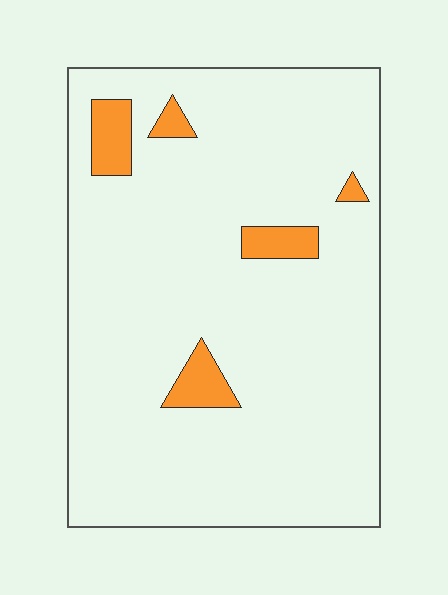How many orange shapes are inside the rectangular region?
5.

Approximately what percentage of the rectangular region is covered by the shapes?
Approximately 5%.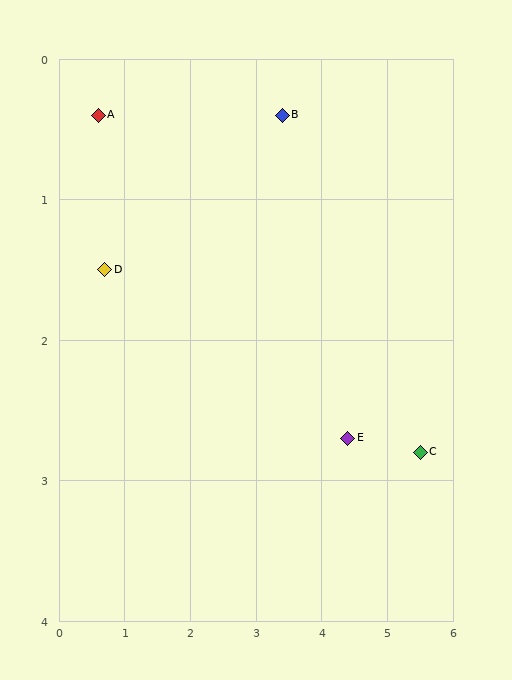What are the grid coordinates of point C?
Point C is at approximately (5.5, 2.8).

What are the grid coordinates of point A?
Point A is at approximately (0.6, 0.4).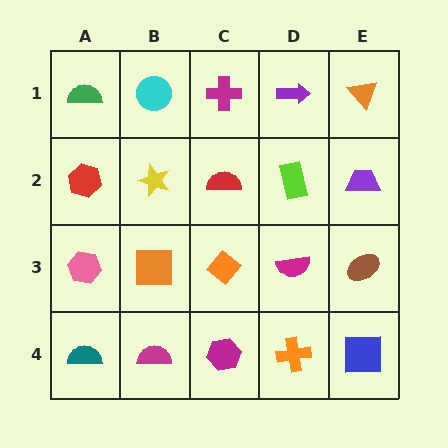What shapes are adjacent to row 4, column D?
A magenta semicircle (row 3, column D), a magenta hexagon (row 4, column C), a blue square (row 4, column E).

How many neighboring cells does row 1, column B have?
3.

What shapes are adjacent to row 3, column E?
A purple trapezoid (row 2, column E), a blue square (row 4, column E), a magenta semicircle (row 3, column D).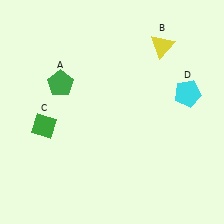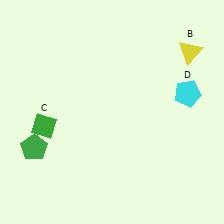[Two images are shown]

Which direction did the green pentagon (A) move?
The green pentagon (A) moved down.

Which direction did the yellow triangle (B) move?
The yellow triangle (B) moved right.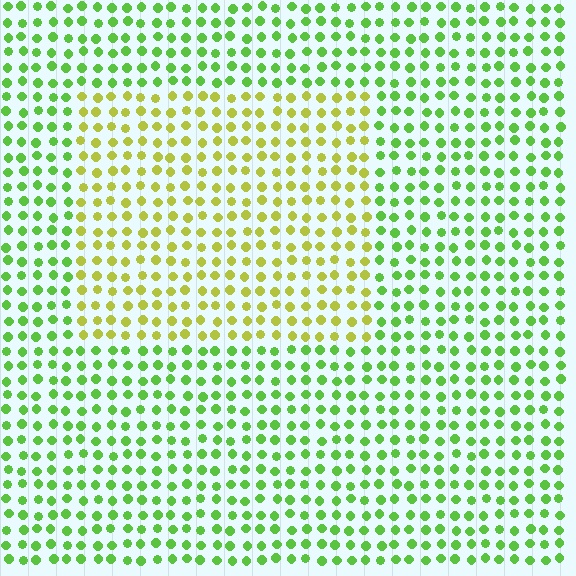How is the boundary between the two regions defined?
The boundary is defined purely by a slight shift in hue (about 40 degrees). Spacing, size, and orientation are identical on both sides.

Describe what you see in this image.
The image is filled with small lime elements in a uniform arrangement. A rectangle-shaped region is visible where the elements are tinted to a slightly different hue, forming a subtle color boundary.